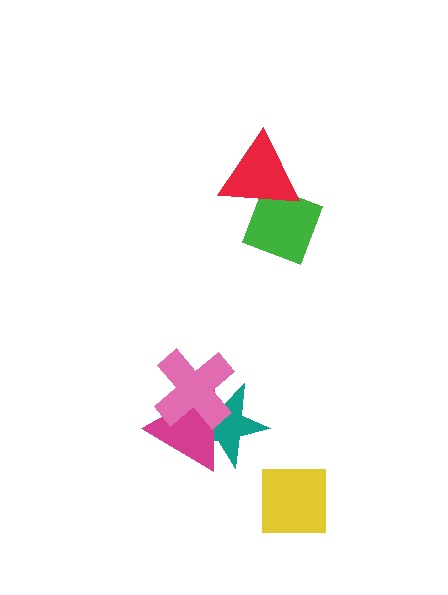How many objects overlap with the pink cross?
2 objects overlap with the pink cross.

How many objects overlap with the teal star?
2 objects overlap with the teal star.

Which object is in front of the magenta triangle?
The pink cross is in front of the magenta triangle.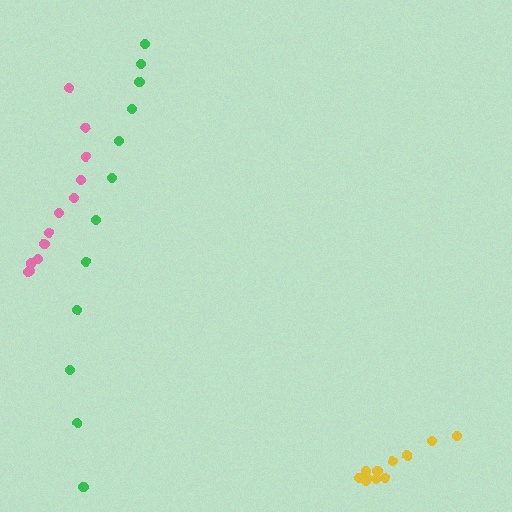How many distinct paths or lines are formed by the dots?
There are 3 distinct paths.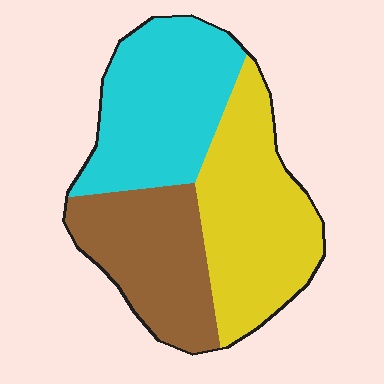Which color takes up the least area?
Brown, at roughly 30%.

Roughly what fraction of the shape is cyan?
Cyan takes up about one third (1/3) of the shape.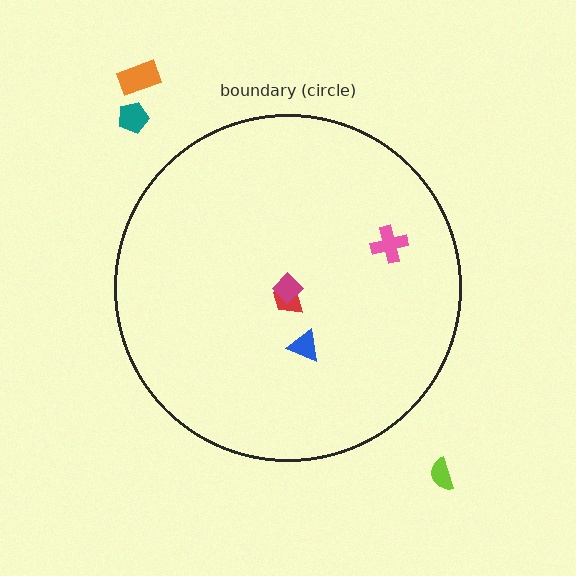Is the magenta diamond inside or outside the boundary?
Inside.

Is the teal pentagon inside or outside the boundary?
Outside.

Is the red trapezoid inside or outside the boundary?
Inside.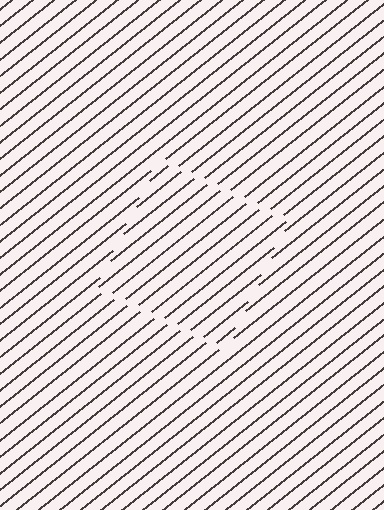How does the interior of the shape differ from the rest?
The interior of the shape contains the same grating, shifted by half a period — the contour is defined by the phase discontinuity where line-ends from the inner and outer gratings abut.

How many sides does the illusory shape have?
4 sides — the line-ends trace a square.